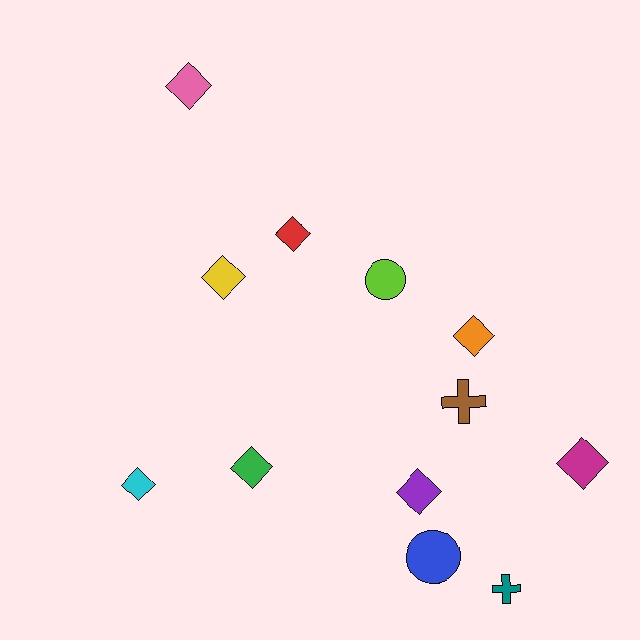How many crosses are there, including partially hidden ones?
There are 2 crosses.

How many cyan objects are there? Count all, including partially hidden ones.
There is 1 cyan object.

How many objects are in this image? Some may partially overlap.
There are 12 objects.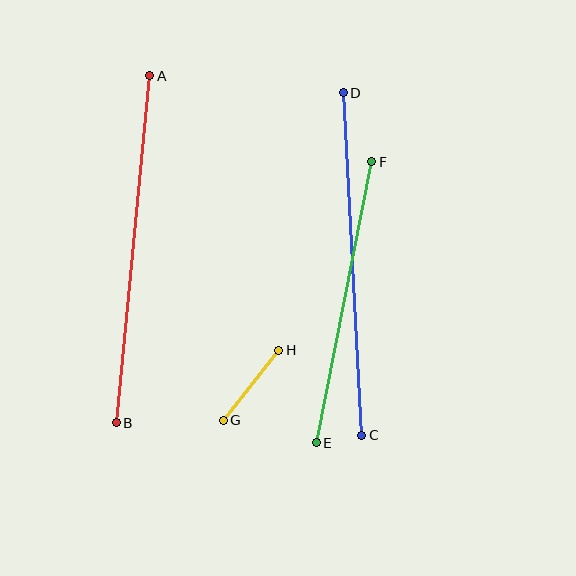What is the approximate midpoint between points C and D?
The midpoint is at approximately (353, 264) pixels.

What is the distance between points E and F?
The distance is approximately 287 pixels.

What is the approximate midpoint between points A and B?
The midpoint is at approximately (133, 249) pixels.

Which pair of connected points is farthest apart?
Points A and B are farthest apart.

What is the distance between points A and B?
The distance is approximately 349 pixels.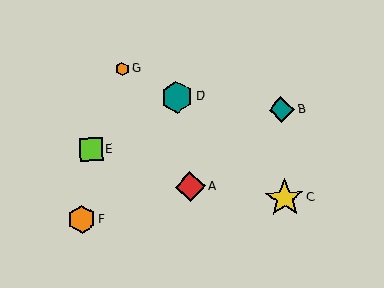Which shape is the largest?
The yellow star (labeled C) is the largest.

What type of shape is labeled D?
Shape D is a teal hexagon.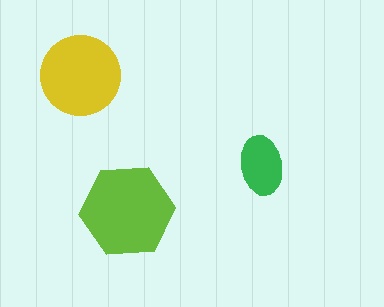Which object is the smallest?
The green ellipse.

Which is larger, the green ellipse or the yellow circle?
The yellow circle.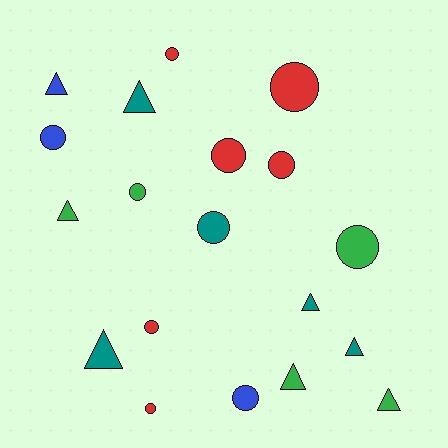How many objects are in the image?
There are 19 objects.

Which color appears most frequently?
Red, with 6 objects.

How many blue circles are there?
There are 2 blue circles.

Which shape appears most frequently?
Circle, with 11 objects.